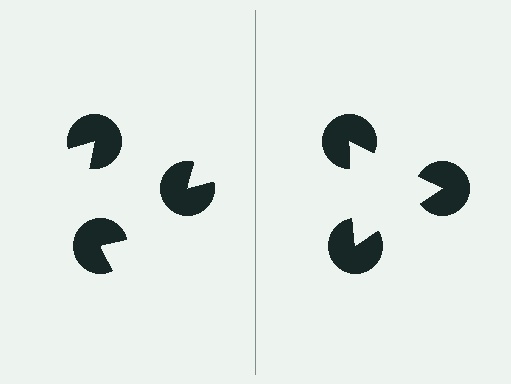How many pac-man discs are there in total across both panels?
6 — 3 on each side.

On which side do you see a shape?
An illusory triangle appears on the right side. On the left side the wedge cuts are rotated, so no coherent shape forms.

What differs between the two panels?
The pac-man discs are positioned identically on both sides; only the wedge orientations differ. On the right they align to a triangle; on the left they are misaligned.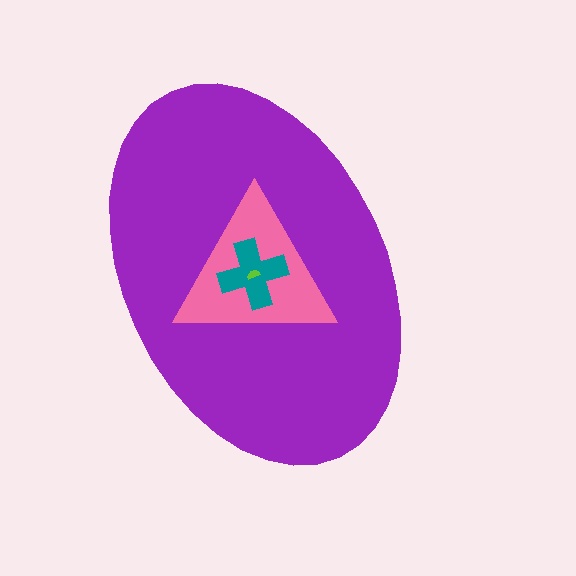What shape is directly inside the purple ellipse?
The pink triangle.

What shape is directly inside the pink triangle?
The teal cross.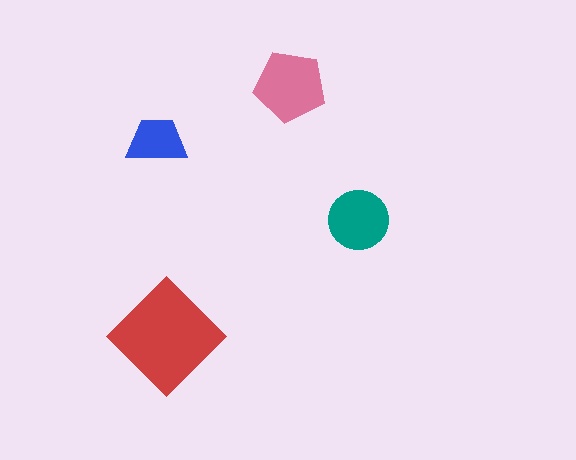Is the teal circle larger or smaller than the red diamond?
Smaller.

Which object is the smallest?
The blue trapezoid.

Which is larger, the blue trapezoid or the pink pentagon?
The pink pentagon.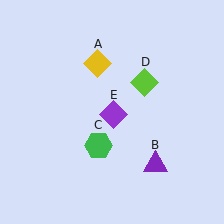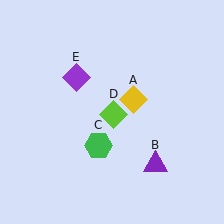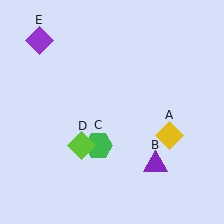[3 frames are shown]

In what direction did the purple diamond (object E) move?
The purple diamond (object E) moved up and to the left.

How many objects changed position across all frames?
3 objects changed position: yellow diamond (object A), lime diamond (object D), purple diamond (object E).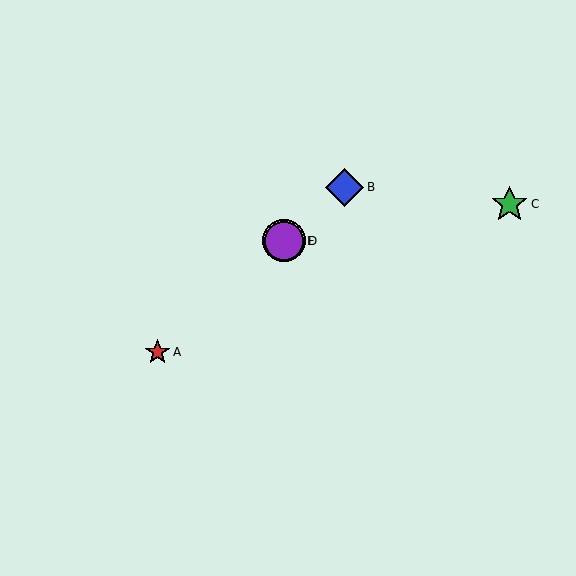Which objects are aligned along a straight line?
Objects A, B, D, E are aligned along a straight line.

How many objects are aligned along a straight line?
4 objects (A, B, D, E) are aligned along a straight line.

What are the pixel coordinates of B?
Object B is at (344, 187).